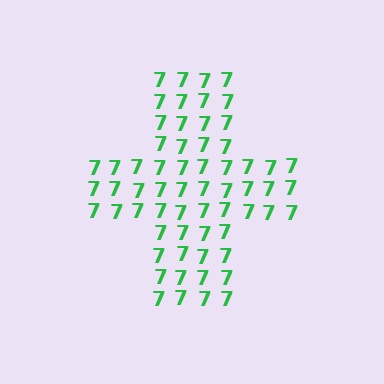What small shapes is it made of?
It is made of small digit 7's.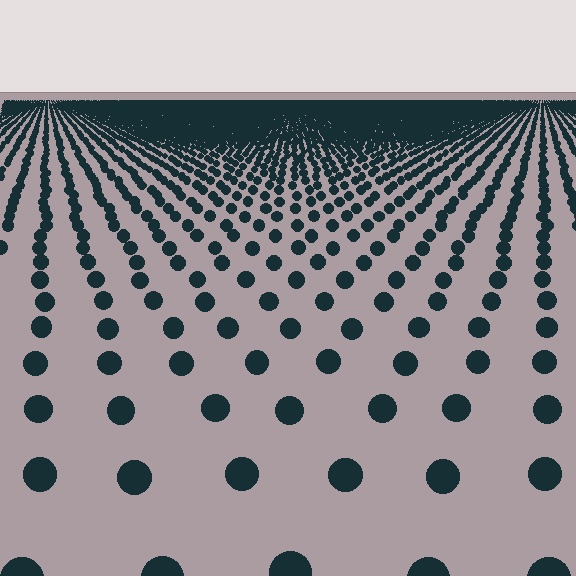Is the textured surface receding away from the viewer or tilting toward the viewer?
The surface is receding away from the viewer. Texture elements get smaller and denser toward the top.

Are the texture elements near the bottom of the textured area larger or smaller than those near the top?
Larger. Near the bottom, elements are closer to the viewer and appear at a bigger on-screen size.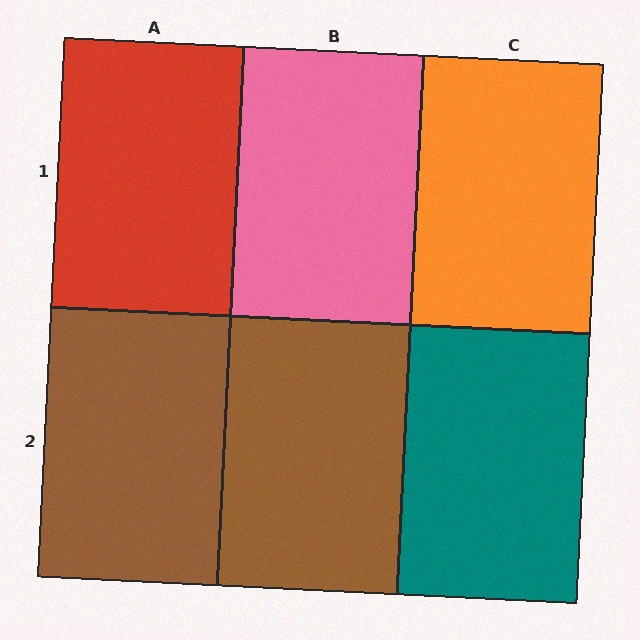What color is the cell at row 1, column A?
Red.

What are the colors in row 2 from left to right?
Brown, brown, teal.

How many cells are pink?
1 cell is pink.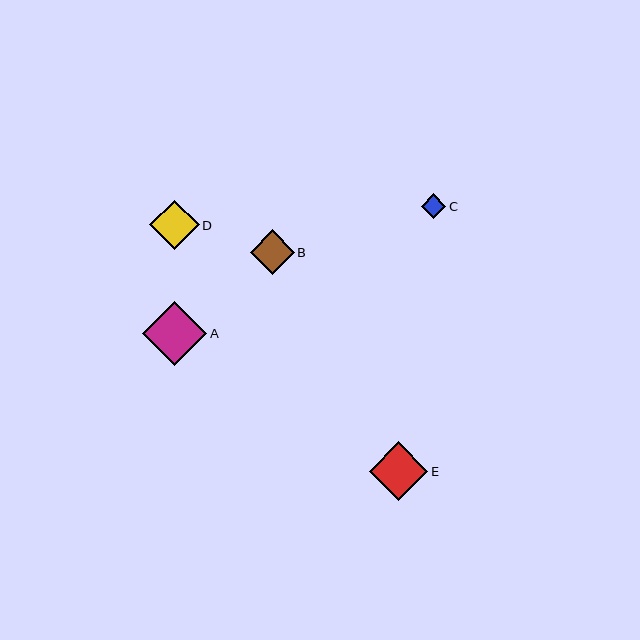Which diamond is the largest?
Diamond A is the largest with a size of approximately 64 pixels.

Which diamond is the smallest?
Diamond C is the smallest with a size of approximately 24 pixels.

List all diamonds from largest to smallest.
From largest to smallest: A, E, D, B, C.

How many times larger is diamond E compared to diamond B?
Diamond E is approximately 1.3 times the size of diamond B.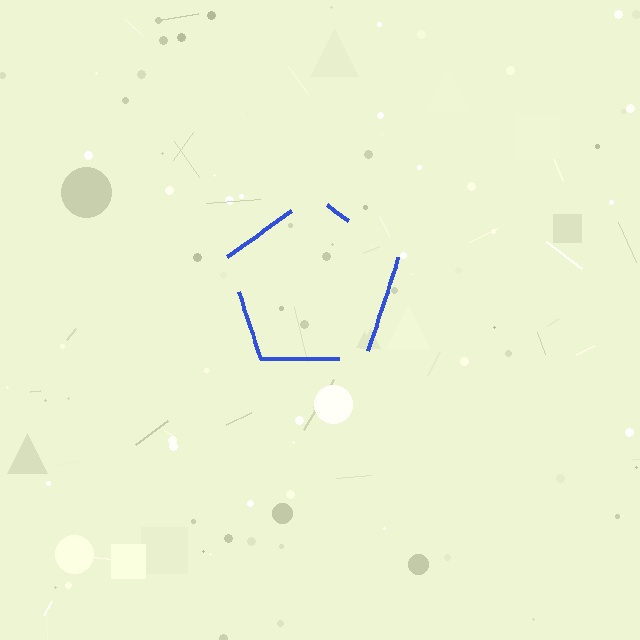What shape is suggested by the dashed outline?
The dashed outline suggests a pentagon.